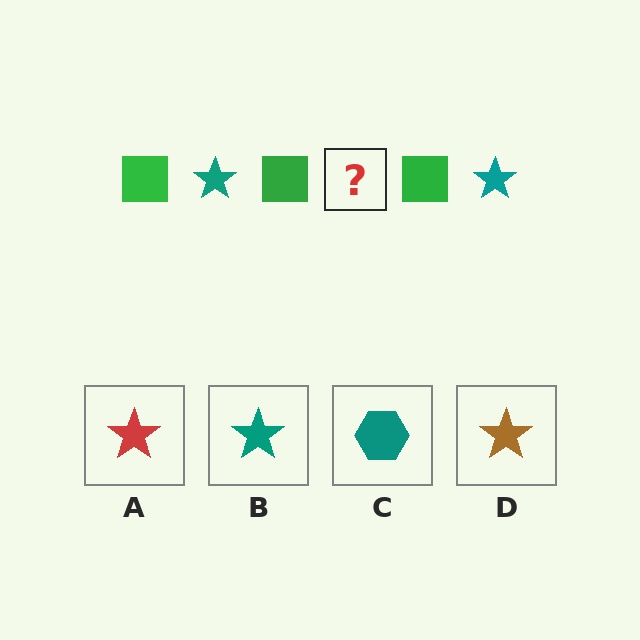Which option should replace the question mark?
Option B.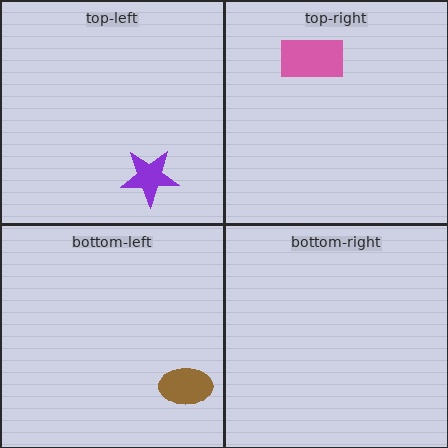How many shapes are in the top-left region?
1.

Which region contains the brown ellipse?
The bottom-left region.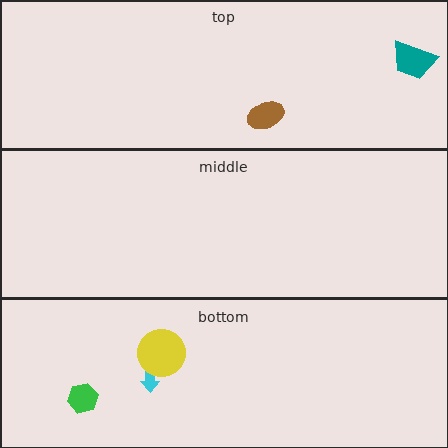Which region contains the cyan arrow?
The bottom region.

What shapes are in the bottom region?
The green hexagon, the cyan arrow, the yellow circle.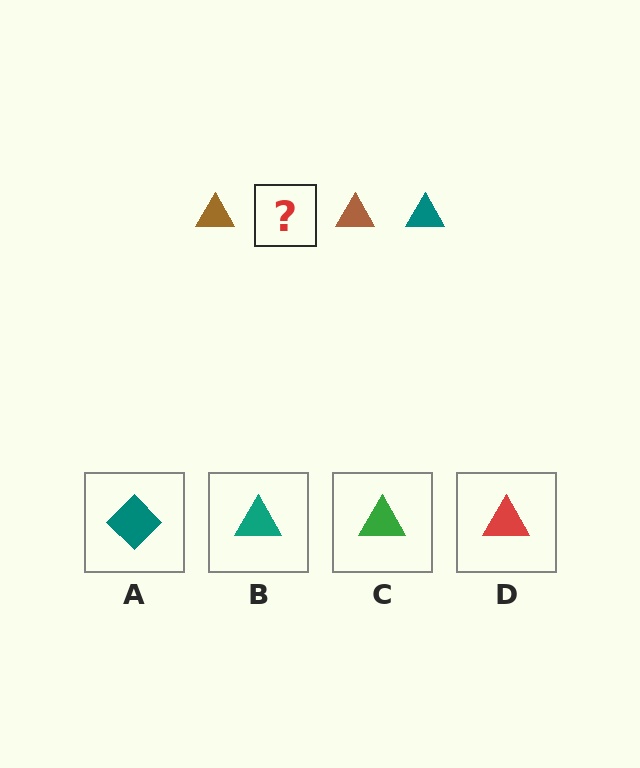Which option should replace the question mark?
Option B.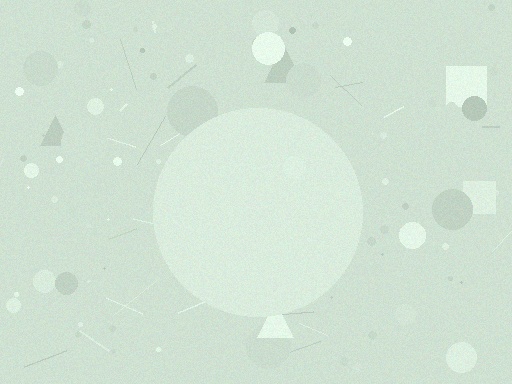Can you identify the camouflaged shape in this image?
The camouflaged shape is a circle.